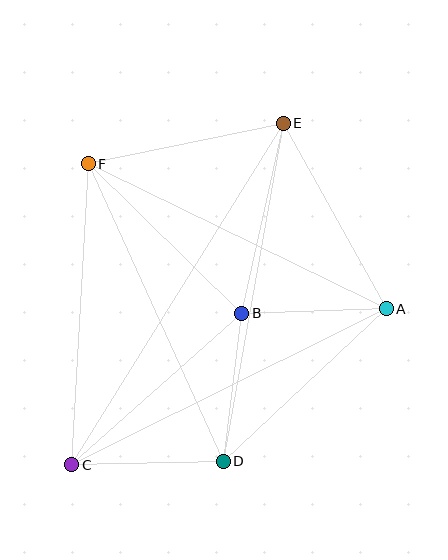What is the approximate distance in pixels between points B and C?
The distance between B and C is approximately 228 pixels.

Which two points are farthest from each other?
Points C and E are farthest from each other.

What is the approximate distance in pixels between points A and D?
The distance between A and D is approximately 223 pixels.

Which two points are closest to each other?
Points A and B are closest to each other.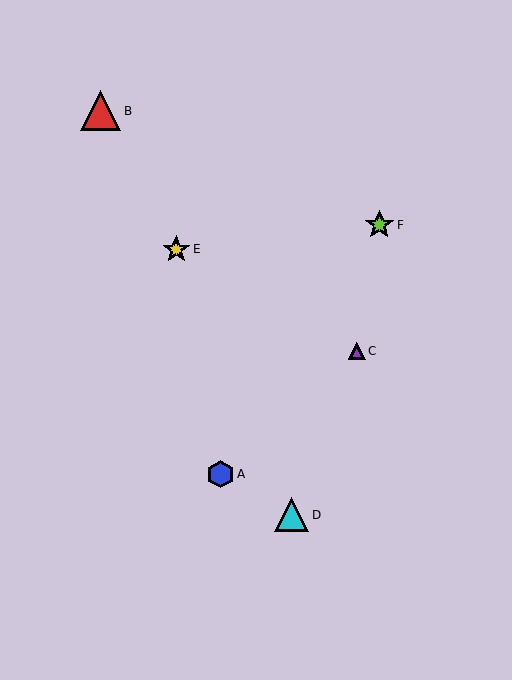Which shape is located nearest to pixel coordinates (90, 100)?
The red triangle (labeled B) at (101, 111) is nearest to that location.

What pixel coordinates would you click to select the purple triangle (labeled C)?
Click at (357, 351) to select the purple triangle C.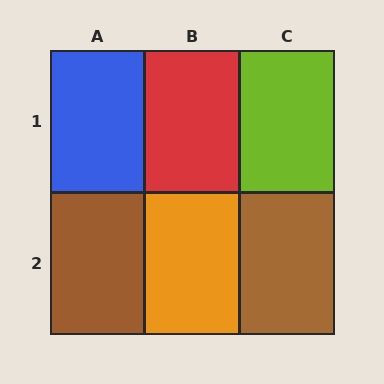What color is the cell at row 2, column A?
Brown.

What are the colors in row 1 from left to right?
Blue, red, lime.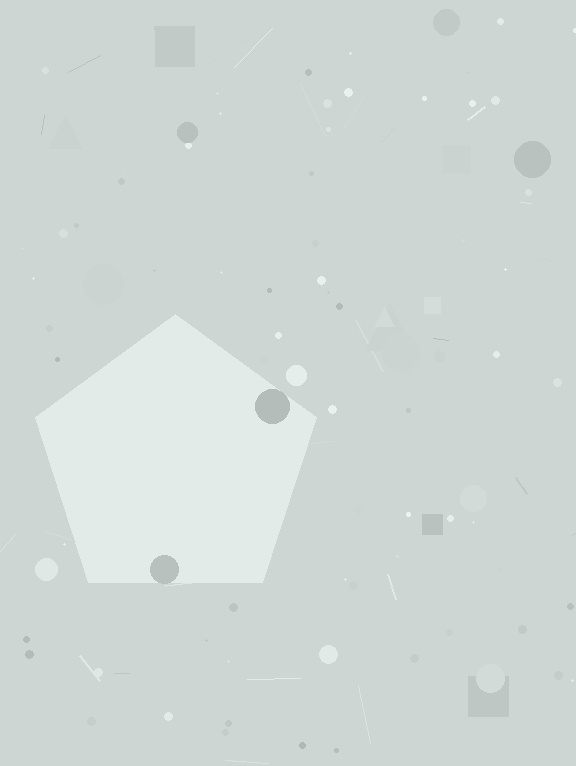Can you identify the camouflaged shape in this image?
The camouflaged shape is a pentagon.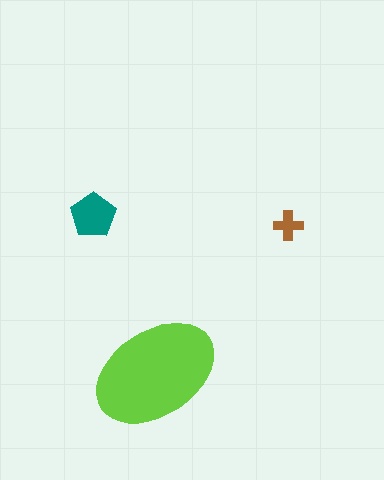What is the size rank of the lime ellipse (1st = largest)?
1st.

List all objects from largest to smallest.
The lime ellipse, the teal pentagon, the brown cross.